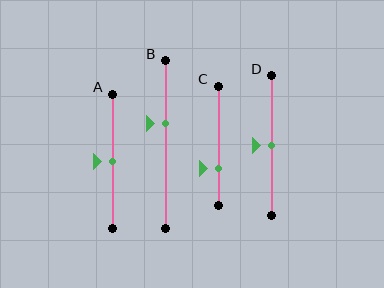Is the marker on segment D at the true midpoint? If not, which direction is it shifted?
Yes, the marker on segment D is at the true midpoint.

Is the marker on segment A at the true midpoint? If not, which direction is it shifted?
Yes, the marker on segment A is at the true midpoint.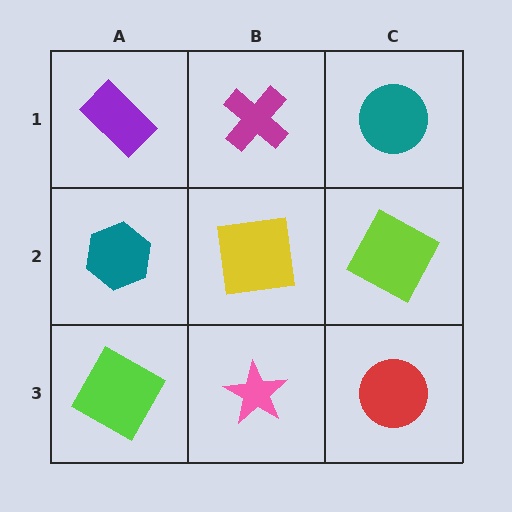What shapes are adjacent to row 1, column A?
A teal hexagon (row 2, column A), a magenta cross (row 1, column B).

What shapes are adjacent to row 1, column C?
A lime square (row 2, column C), a magenta cross (row 1, column B).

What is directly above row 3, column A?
A teal hexagon.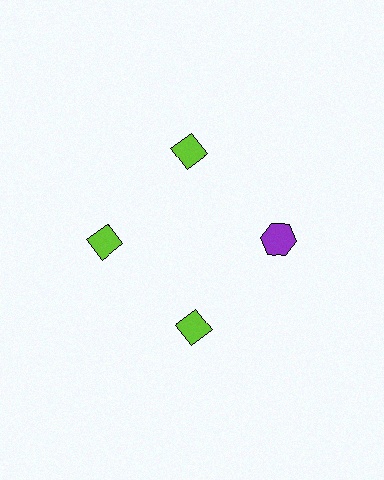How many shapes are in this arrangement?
There are 4 shapes arranged in a ring pattern.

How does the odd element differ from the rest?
It differs in both color (purple instead of lime) and shape (hexagon instead of diamond).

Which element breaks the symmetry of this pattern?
The purple hexagon at roughly the 3 o'clock position breaks the symmetry. All other shapes are lime diamonds.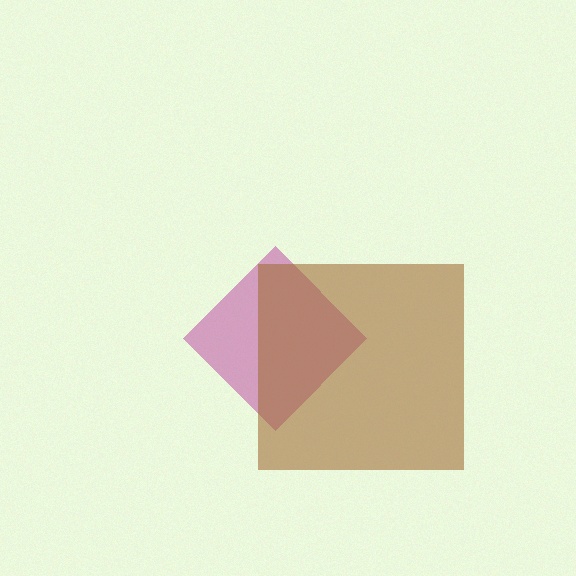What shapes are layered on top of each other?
The layered shapes are: a magenta diamond, a brown square.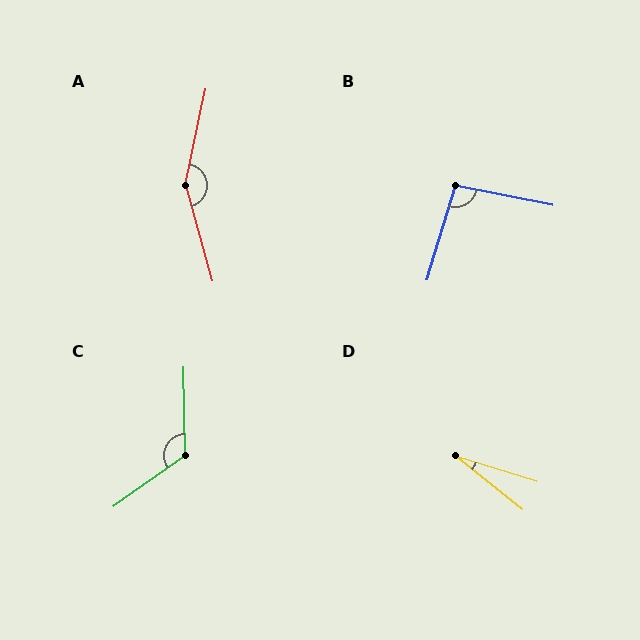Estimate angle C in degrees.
Approximately 125 degrees.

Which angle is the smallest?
D, at approximately 21 degrees.